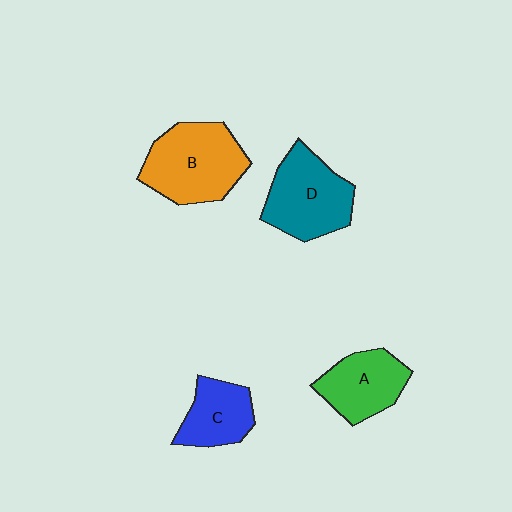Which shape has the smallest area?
Shape C (blue).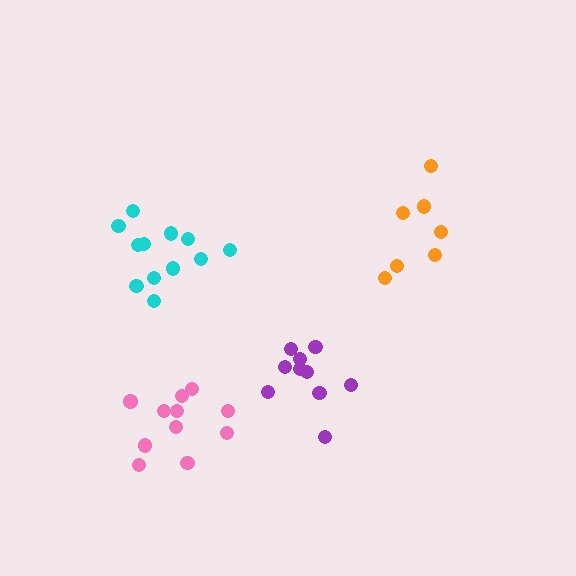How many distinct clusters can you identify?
There are 4 distinct clusters.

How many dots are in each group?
Group 1: 12 dots, Group 2: 7 dots, Group 3: 11 dots, Group 4: 10 dots (40 total).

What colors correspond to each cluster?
The clusters are colored: cyan, orange, pink, purple.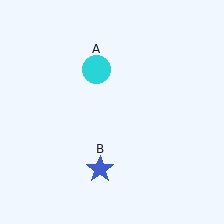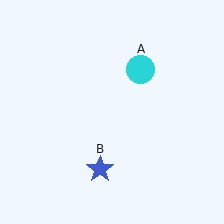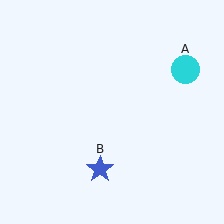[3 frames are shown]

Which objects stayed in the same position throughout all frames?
Blue star (object B) remained stationary.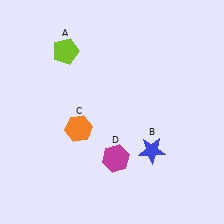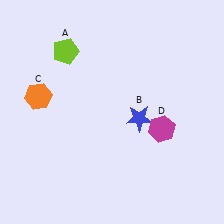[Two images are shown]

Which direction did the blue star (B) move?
The blue star (B) moved up.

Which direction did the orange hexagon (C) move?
The orange hexagon (C) moved left.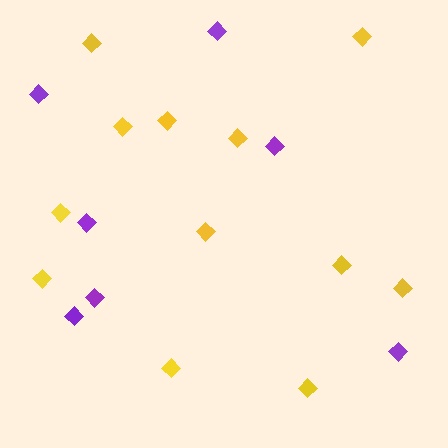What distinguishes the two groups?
There are 2 groups: one group of yellow diamonds (12) and one group of purple diamonds (7).